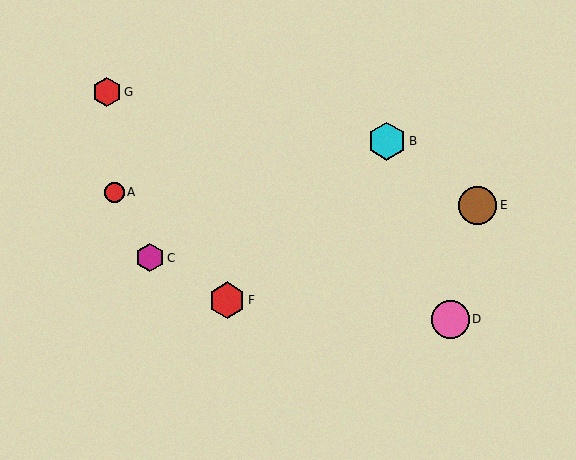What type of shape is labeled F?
Shape F is a red hexagon.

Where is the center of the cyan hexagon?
The center of the cyan hexagon is at (387, 141).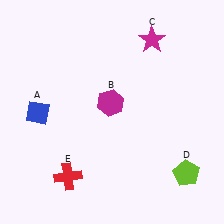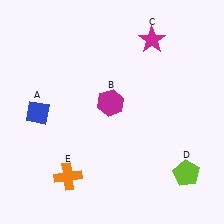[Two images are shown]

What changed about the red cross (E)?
In Image 1, E is red. In Image 2, it changed to orange.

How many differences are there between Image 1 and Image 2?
There is 1 difference between the two images.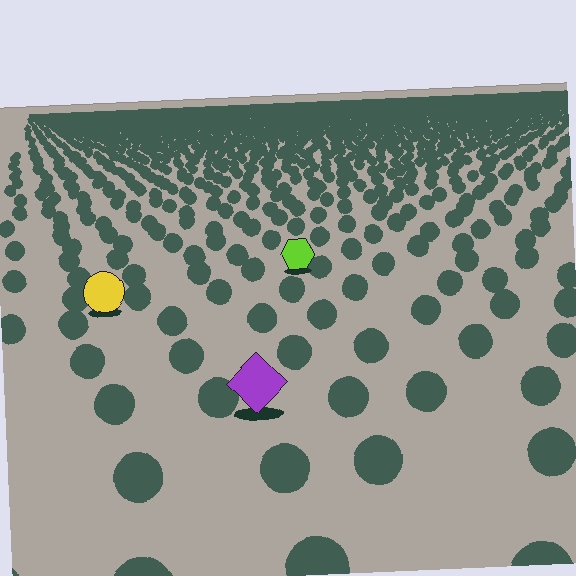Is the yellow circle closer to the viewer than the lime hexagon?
Yes. The yellow circle is closer — you can tell from the texture gradient: the ground texture is coarser near it.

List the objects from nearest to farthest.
From nearest to farthest: the purple diamond, the yellow circle, the lime hexagon.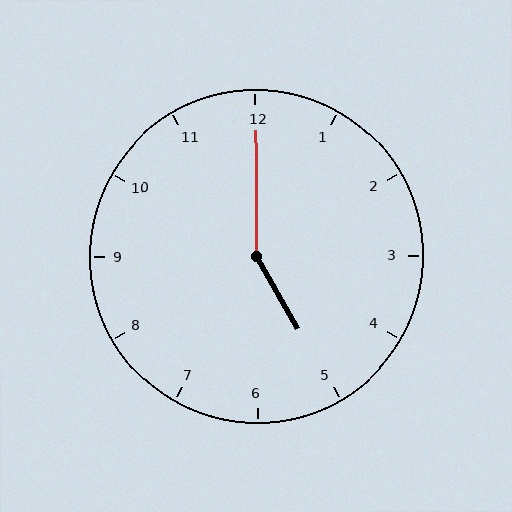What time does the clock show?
5:00.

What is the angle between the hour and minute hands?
Approximately 150 degrees.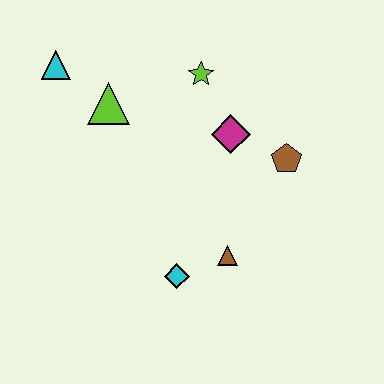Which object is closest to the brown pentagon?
The magenta diamond is closest to the brown pentagon.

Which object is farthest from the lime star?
The cyan diamond is farthest from the lime star.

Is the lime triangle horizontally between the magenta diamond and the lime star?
No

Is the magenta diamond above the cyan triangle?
No